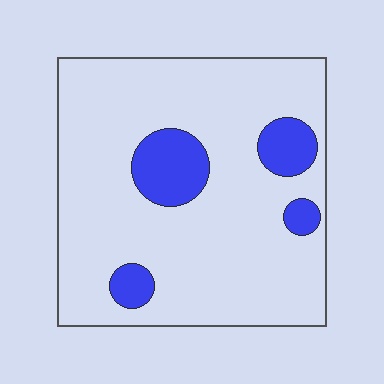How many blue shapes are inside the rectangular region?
4.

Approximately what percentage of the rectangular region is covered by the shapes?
Approximately 15%.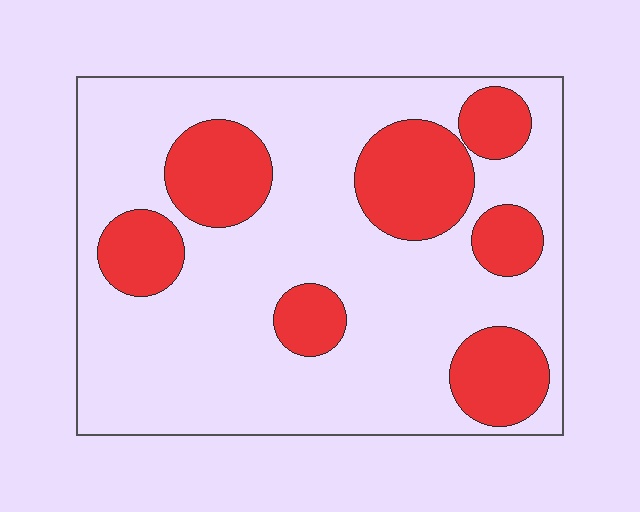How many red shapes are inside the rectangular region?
7.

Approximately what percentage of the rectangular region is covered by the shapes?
Approximately 25%.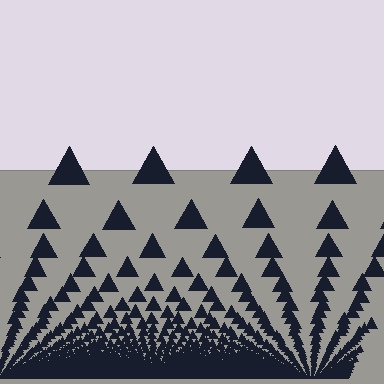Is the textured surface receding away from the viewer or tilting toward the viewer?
The surface appears to tilt toward the viewer. Texture elements get larger and sparser toward the top.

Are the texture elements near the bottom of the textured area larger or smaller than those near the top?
Smaller. The gradient is inverted — elements near the bottom are smaller and denser.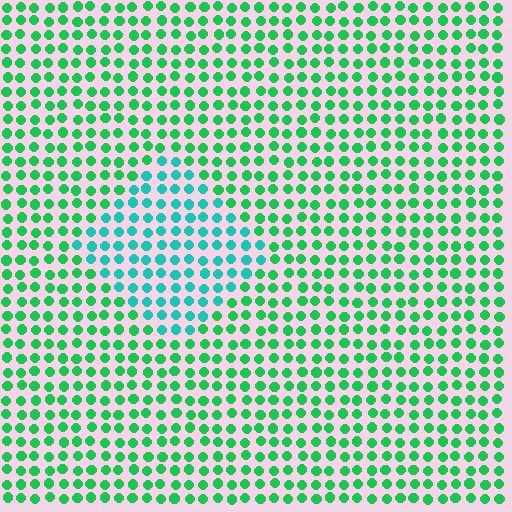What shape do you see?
I see a diamond.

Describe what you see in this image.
The image is filled with small green elements in a uniform arrangement. A diamond-shaped region is visible where the elements are tinted to a slightly different hue, forming a subtle color boundary.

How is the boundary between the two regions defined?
The boundary is defined purely by a slight shift in hue (about 35 degrees). Spacing, size, and orientation are identical on both sides.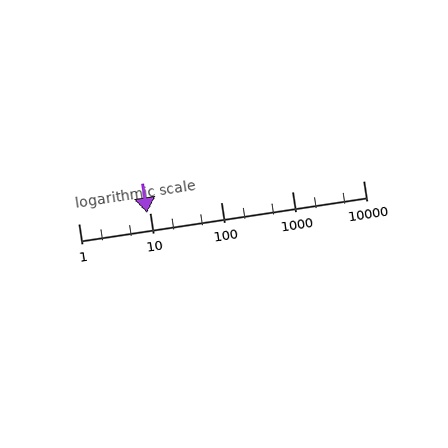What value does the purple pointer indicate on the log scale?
The pointer indicates approximately 9.3.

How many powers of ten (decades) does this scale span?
The scale spans 4 decades, from 1 to 10000.